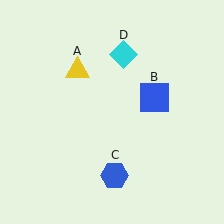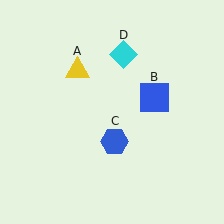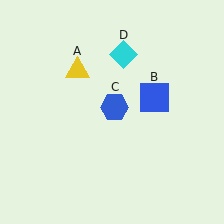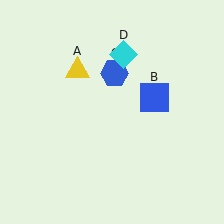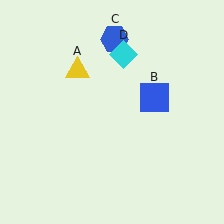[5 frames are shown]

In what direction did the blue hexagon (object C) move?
The blue hexagon (object C) moved up.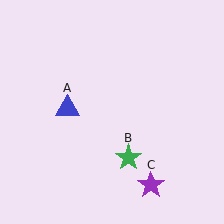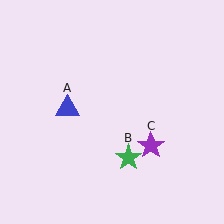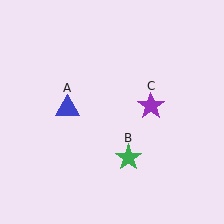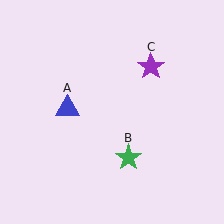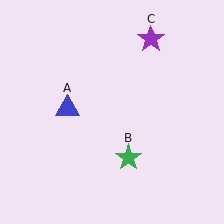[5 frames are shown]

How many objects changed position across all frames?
1 object changed position: purple star (object C).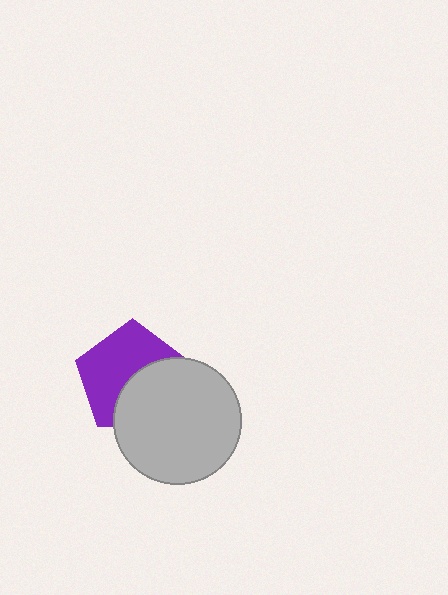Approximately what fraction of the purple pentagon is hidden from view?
Roughly 43% of the purple pentagon is hidden behind the light gray circle.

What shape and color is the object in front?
The object in front is a light gray circle.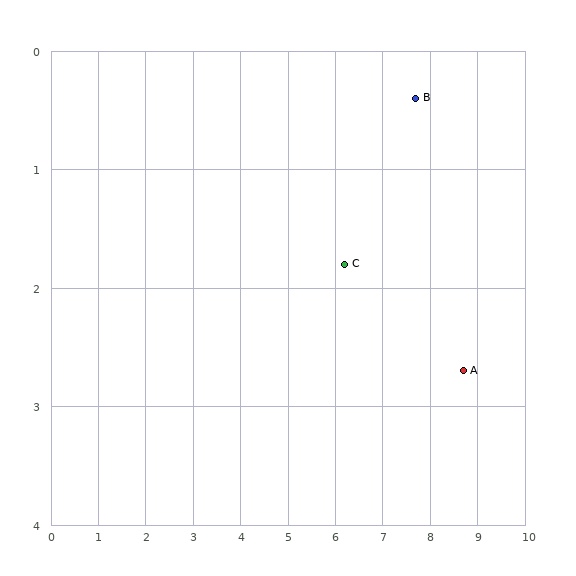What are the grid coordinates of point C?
Point C is at approximately (6.2, 1.8).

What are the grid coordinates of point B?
Point B is at approximately (7.7, 0.4).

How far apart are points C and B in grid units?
Points C and B are about 2.1 grid units apart.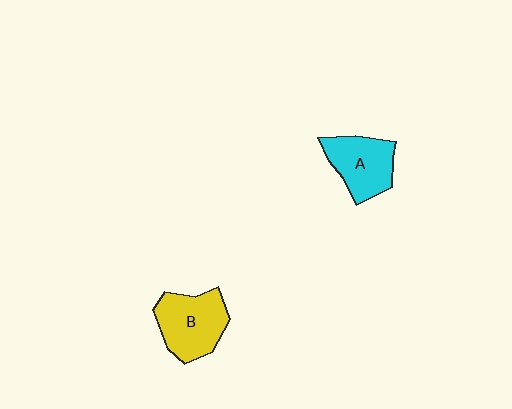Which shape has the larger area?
Shape B (yellow).